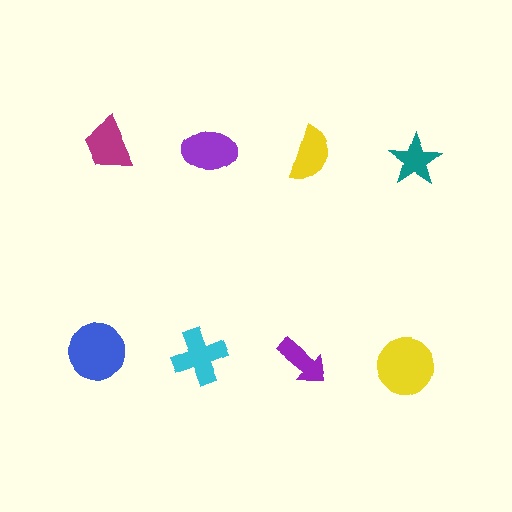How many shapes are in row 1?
4 shapes.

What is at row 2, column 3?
A purple arrow.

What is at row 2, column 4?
A yellow circle.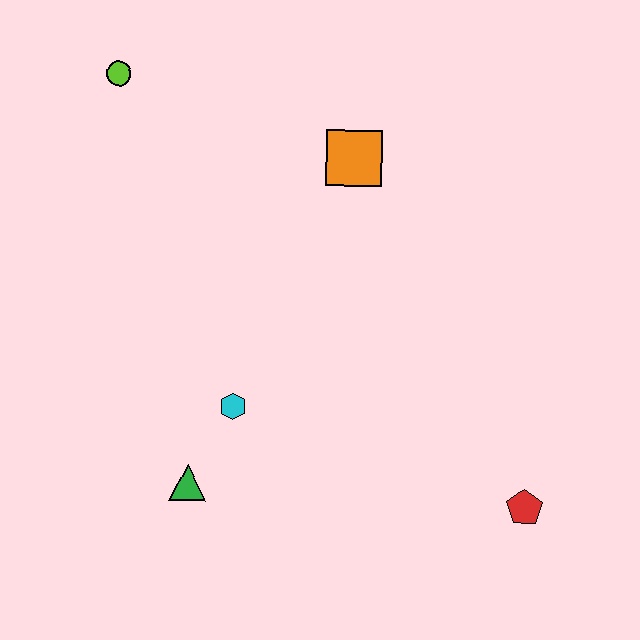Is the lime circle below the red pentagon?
No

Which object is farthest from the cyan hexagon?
The lime circle is farthest from the cyan hexagon.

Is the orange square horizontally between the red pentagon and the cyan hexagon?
Yes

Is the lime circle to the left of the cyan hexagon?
Yes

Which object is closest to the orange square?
The lime circle is closest to the orange square.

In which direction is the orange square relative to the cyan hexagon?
The orange square is above the cyan hexagon.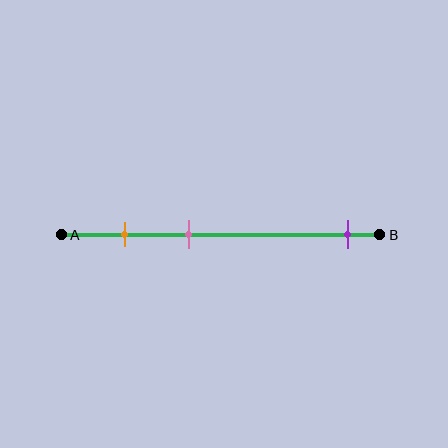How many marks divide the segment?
There are 3 marks dividing the segment.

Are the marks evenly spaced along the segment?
No, the marks are not evenly spaced.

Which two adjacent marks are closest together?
The orange and pink marks are the closest adjacent pair.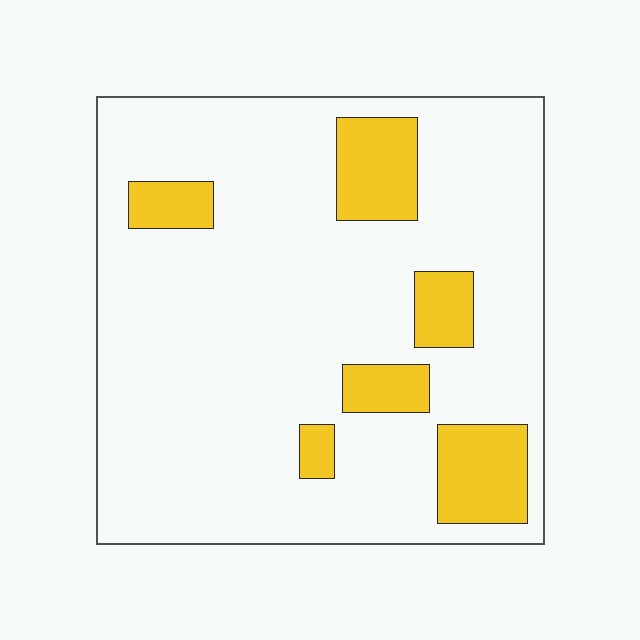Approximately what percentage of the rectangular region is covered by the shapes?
Approximately 15%.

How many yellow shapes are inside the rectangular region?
6.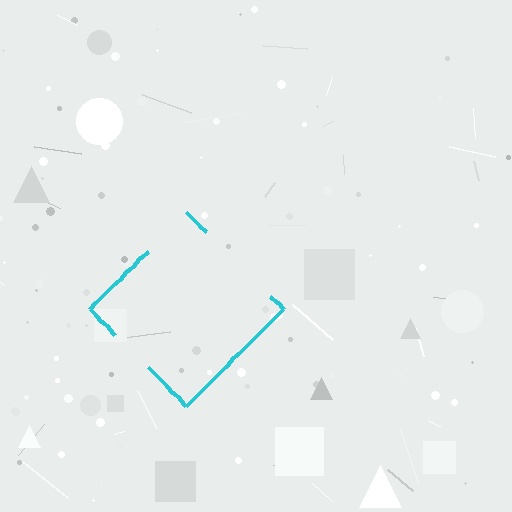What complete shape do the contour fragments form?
The contour fragments form a diamond.